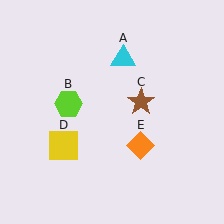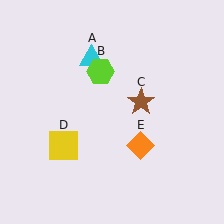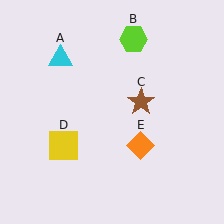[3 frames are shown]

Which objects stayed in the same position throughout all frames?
Brown star (object C) and yellow square (object D) and orange diamond (object E) remained stationary.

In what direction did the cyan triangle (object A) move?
The cyan triangle (object A) moved left.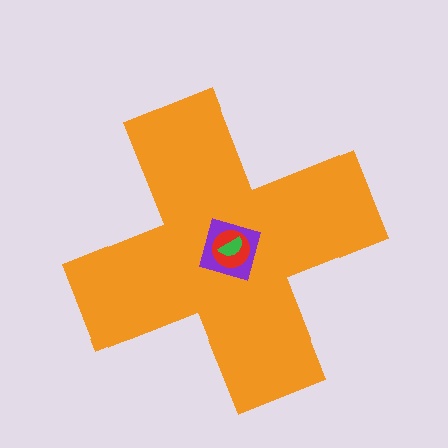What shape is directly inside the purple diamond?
The red circle.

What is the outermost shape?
The orange cross.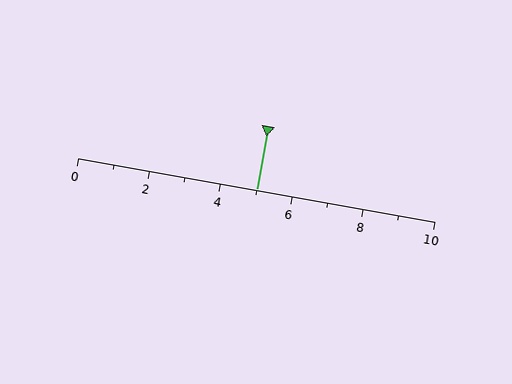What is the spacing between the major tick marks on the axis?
The major ticks are spaced 2 apart.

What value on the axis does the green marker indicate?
The marker indicates approximately 5.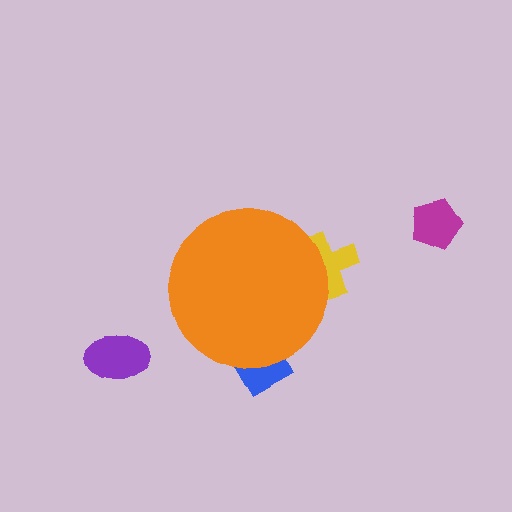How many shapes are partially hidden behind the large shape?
2 shapes are partially hidden.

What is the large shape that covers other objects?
An orange circle.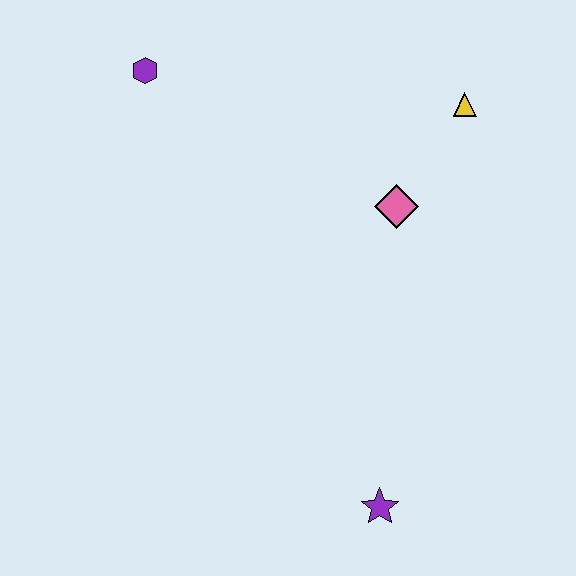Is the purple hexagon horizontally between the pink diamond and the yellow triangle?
No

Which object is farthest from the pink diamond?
The purple star is farthest from the pink diamond.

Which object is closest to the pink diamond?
The yellow triangle is closest to the pink diamond.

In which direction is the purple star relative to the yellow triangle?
The purple star is below the yellow triangle.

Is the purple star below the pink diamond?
Yes